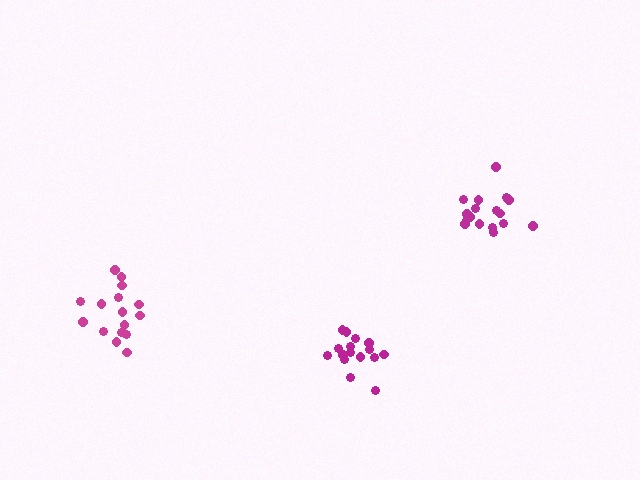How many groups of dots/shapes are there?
There are 3 groups.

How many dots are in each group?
Group 1: 16 dots, Group 2: 16 dots, Group 3: 17 dots (49 total).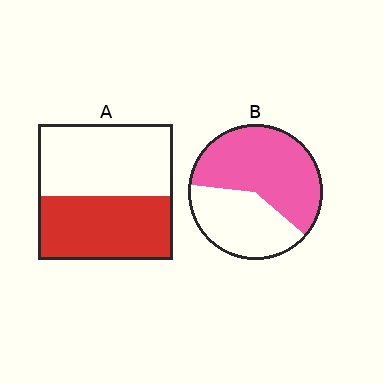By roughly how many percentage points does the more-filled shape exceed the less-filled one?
By roughly 15 percentage points (B over A).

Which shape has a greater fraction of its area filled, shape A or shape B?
Shape B.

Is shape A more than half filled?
Roughly half.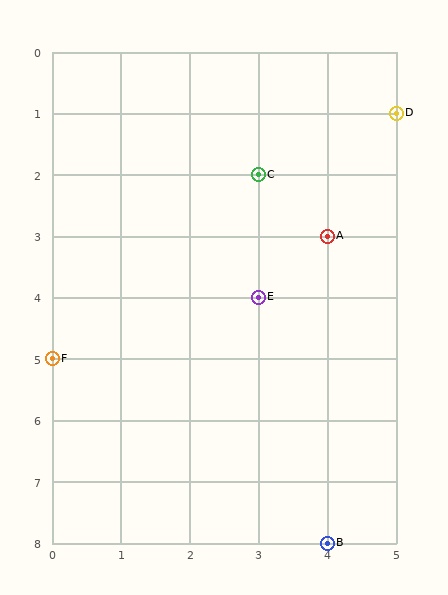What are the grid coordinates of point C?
Point C is at grid coordinates (3, 2).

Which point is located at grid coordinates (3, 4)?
Point E is at (3, 4).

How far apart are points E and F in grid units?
Points E and F are 3 columns and 1 row apart (about 3.2 grid units diagonally).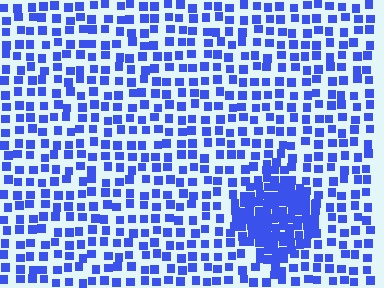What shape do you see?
I see a diamond.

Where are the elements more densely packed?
The elements are more densely packed inside the diamond boundary.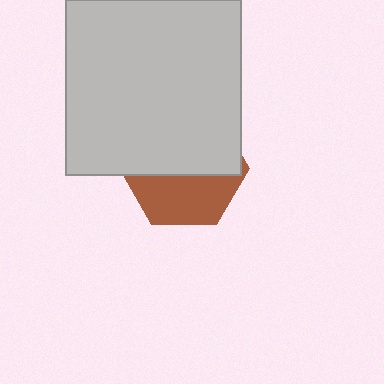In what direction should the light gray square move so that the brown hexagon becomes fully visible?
The light gray square should move up. That is the shortest direction to clear the overlap and leave the brown hexagon fully visible.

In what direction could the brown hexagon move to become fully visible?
The brown hexagon could move down. That would shift it out from behind the light gray square entirely.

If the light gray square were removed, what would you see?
You would see the complete brown hexagon.